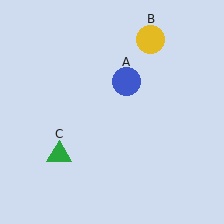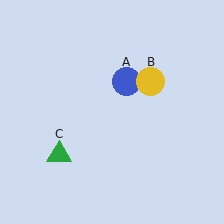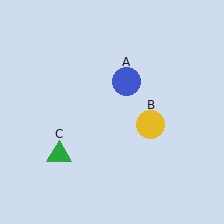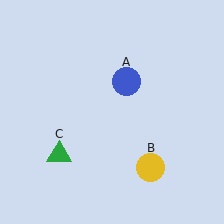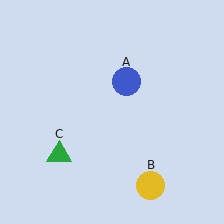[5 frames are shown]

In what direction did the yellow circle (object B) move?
The yellow circle (object B) moved down.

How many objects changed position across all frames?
1 object changed position: yellow circle (object B).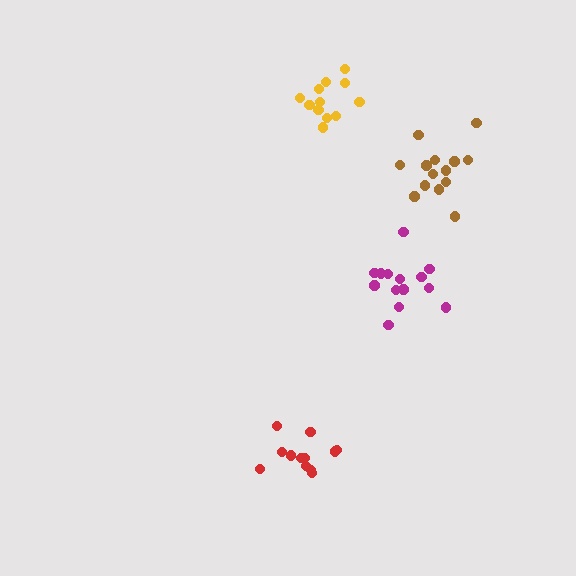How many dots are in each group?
Group 1: 14 dots, Group 2: 12 dots, Group 3: 14 dots, Group 4: 13 dots (53 total).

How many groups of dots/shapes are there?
There are 4 groups.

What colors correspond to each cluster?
The clusters are colored: magenta, yellow, brown, red.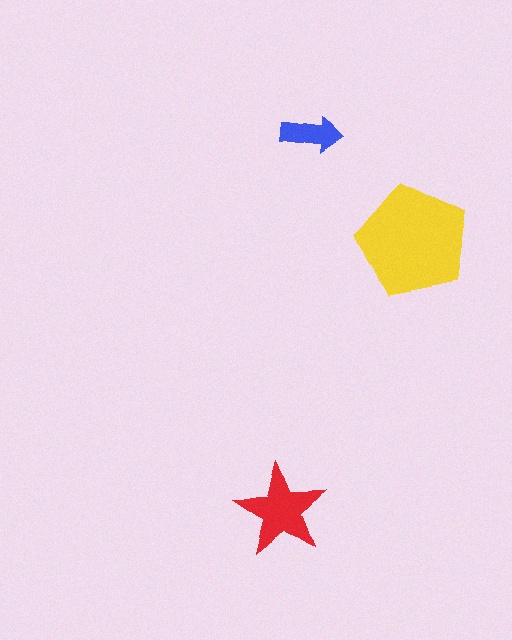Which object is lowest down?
The red star is bottommost.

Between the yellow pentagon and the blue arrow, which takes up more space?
The yellow pentagon.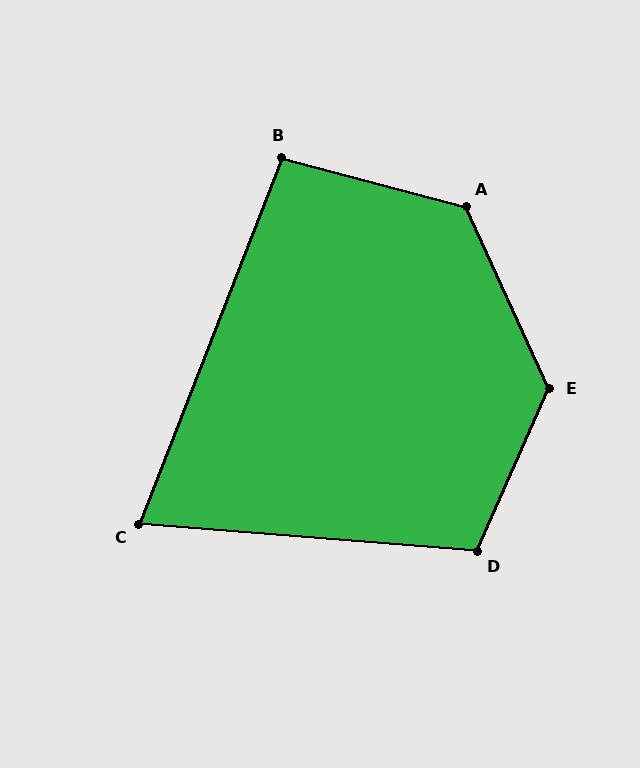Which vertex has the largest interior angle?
E, at approximately 131 degrees.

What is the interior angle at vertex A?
Approximately 130 degrees (obtuse).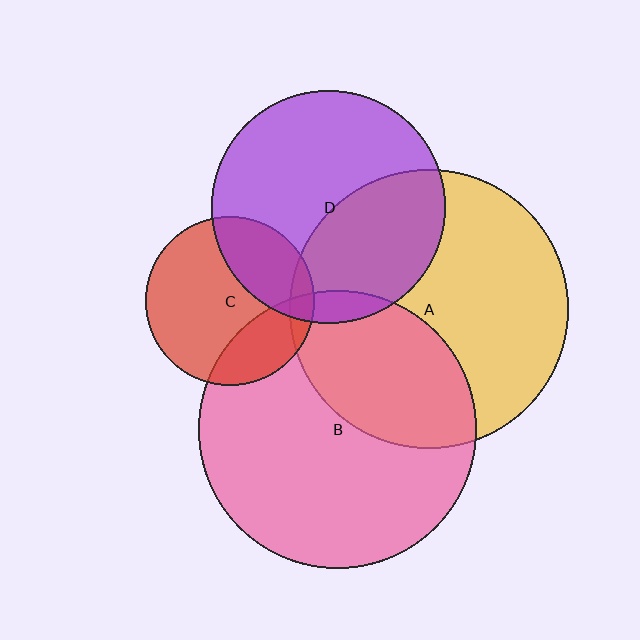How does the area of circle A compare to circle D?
Approximately 1.4 times.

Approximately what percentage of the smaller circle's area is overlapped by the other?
Approximately 25%.